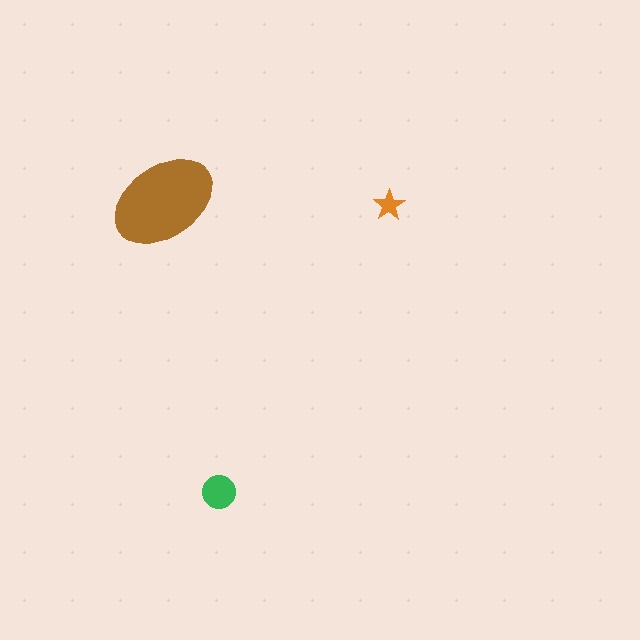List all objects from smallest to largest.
The orange star, the green circle, the brown ellipse.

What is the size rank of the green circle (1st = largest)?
2nd.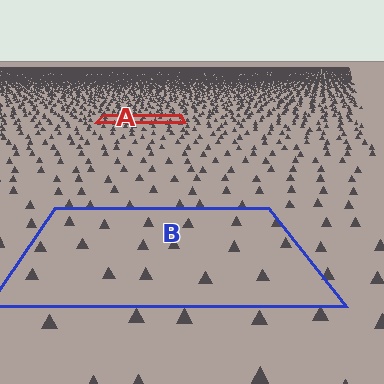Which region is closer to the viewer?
Region B is closer. The texture elements there are larger and more spread out.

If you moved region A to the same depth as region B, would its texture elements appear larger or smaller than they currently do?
They would appear larger. At a closer depth, the same texture elements are projected at a bigger on-screen size.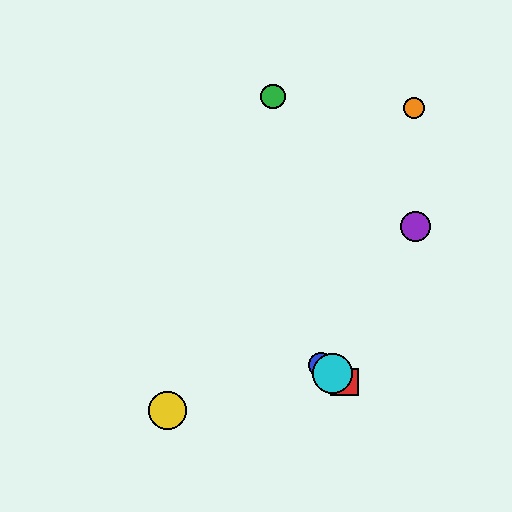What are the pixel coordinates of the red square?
The red square is at (344, 382).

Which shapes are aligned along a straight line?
The red square, the blue circle, the cyan circle are aligned along a straight line.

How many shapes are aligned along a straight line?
3 shapes (the red square, the blue circle, the cyan circle) are aligned along a straight line.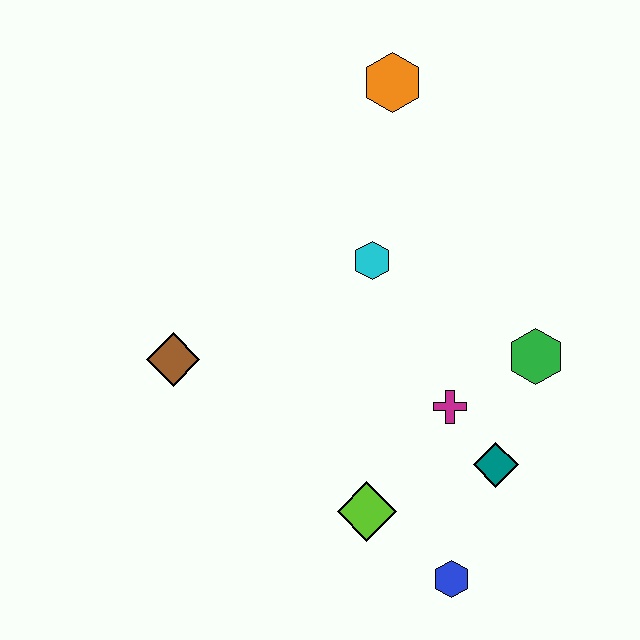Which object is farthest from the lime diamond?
The orange hexagon is farthest from the lime diamond.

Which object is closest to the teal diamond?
The magenta cross is closest to the teal diamond.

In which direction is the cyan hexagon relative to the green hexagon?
The cyan hexagon is to the left of the green hexagon.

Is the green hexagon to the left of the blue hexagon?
No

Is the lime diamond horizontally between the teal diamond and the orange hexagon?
No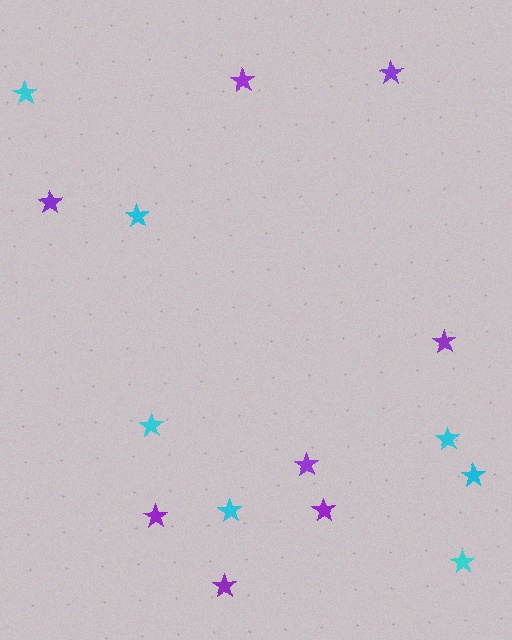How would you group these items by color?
There are 2 groups: one group of purple stars (8) and one group of cyan stars (7).